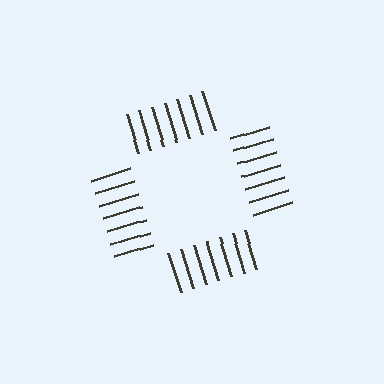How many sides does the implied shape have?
4 sides — the line-ends trace a square.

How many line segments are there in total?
28 — 7 along each of the 4 edges.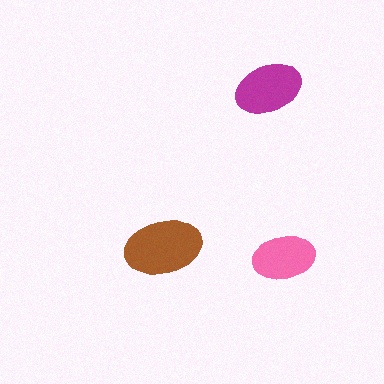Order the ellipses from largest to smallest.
the brown one, the magenta one, the pink one.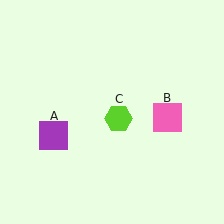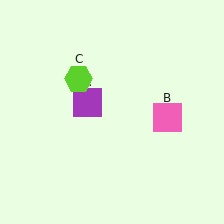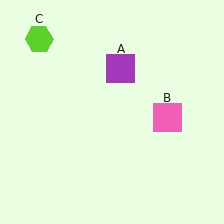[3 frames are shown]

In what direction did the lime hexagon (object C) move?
The lime hexagon (object C) moved up and to the left.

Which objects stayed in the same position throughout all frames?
Pink square (object B) remained stationary.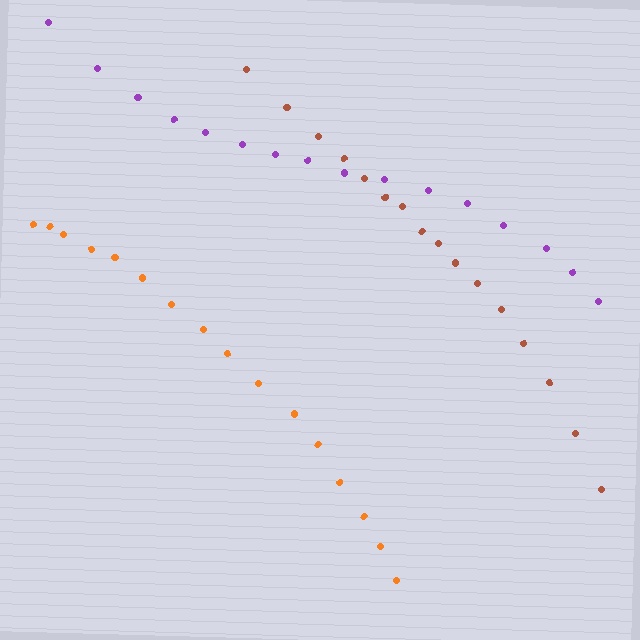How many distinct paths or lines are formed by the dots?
There are 3 distinct paths.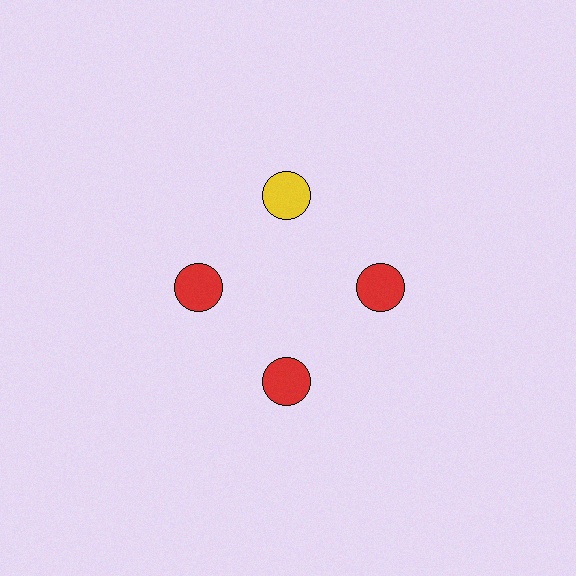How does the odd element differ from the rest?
It has a different color: yellow instead of red.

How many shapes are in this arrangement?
There are 4 shapes arranged in a ring pattern.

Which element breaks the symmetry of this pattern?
The yellow circle at roughly the 12 o'clock position breaks the symmetry. All other shapes are red circles.